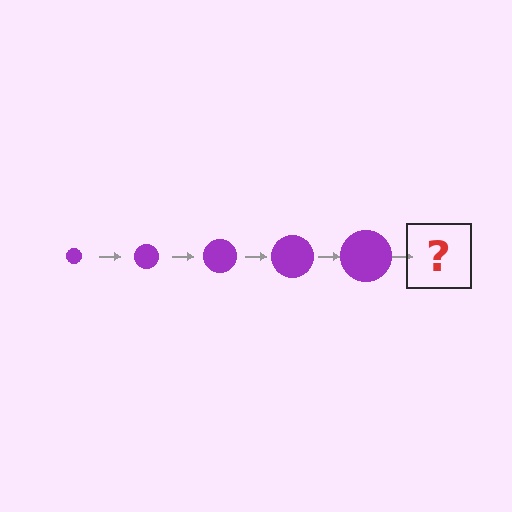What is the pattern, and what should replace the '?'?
The pattern is that the circle gets progressively larger each step. The '?' should be a purple circle, larger than the previous one.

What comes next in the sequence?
The next element should be a purple circle, larger than the previous one.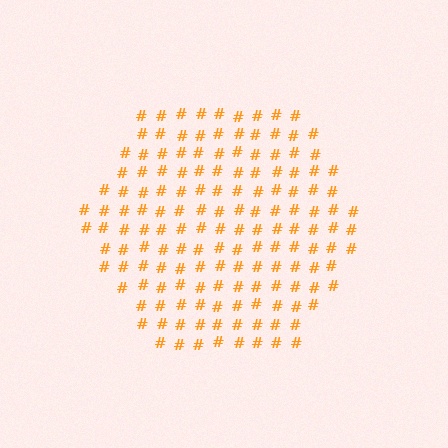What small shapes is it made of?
It is made of small hash symbols.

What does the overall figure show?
The overall figure shows a hexagon.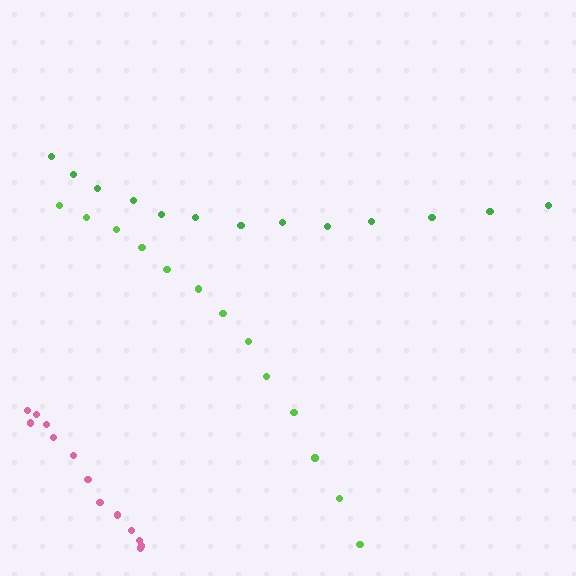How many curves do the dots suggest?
There are 3 distinct paths.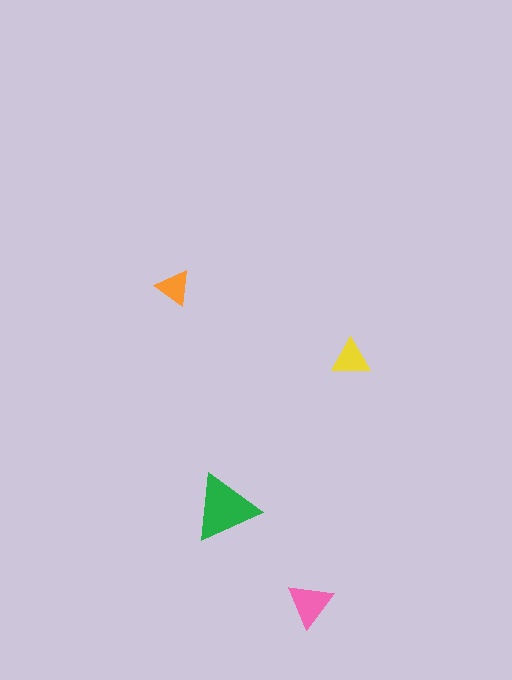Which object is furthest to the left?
The orange triangle is leftmost.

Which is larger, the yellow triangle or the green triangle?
The green one.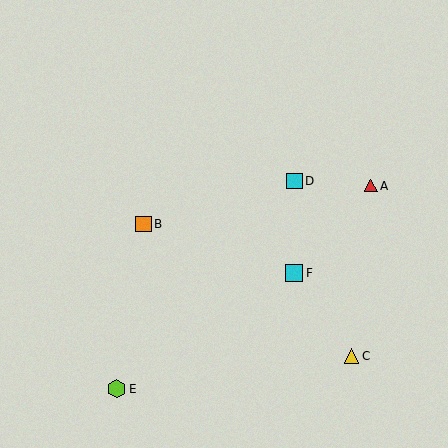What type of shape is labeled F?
Shape F is a cyan square.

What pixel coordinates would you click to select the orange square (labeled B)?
Click at (143, 224) to select the orange square B.